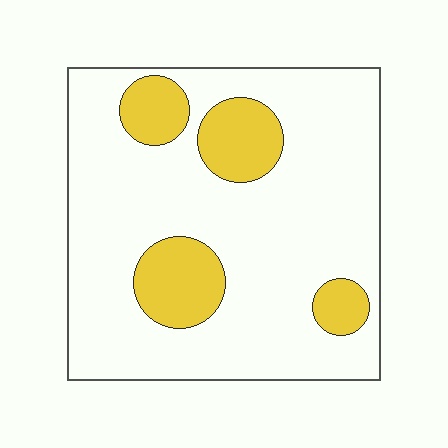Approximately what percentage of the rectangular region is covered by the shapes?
Approximately 20%.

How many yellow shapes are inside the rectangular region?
4.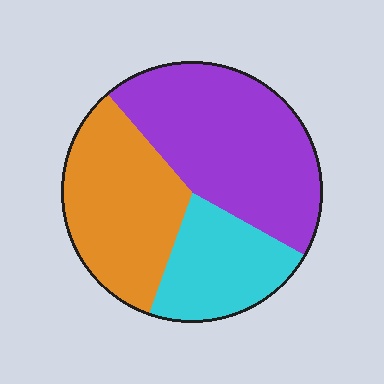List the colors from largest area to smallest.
From largest to smallest: purple, orange, cyan.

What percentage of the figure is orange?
Orange takes up about one third (1/3) of the figure.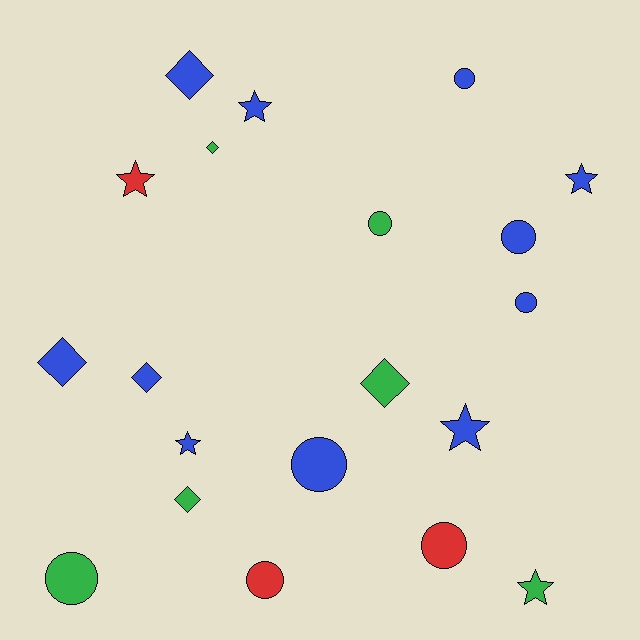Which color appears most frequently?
Blue, with 11 objects.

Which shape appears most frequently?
Circle, with 8 objects.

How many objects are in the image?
There are 20 objects.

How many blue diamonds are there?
There are 3 blue diamonds.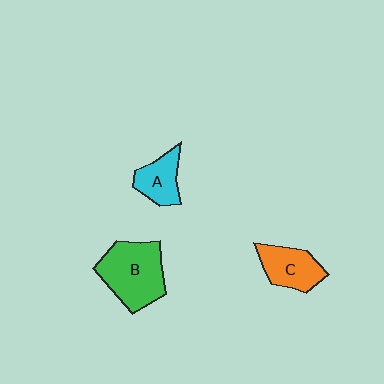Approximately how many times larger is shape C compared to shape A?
Approximately 1.2 times.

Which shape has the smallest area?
Shape A (cyan).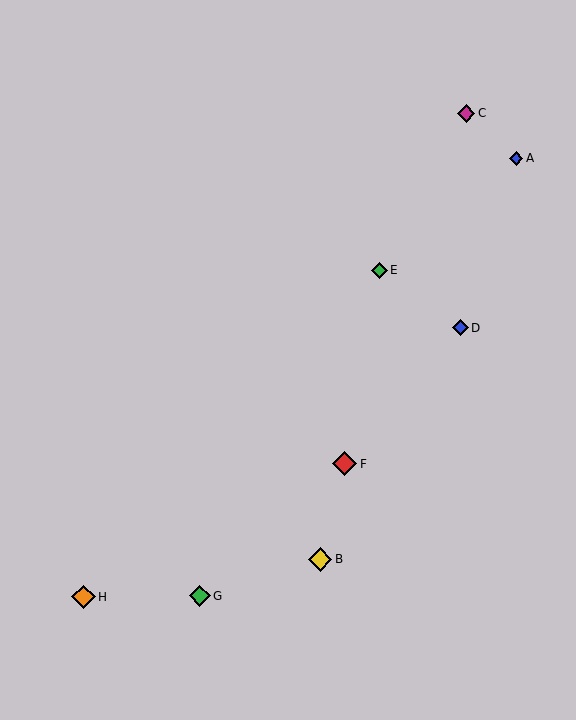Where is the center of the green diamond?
The center of the green diamond is at (379, 270).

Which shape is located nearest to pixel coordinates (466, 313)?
The blue diamond (labeled D) at (460, 328) is nearest to that location.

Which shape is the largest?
The red diamond (labeled F) is the largest.